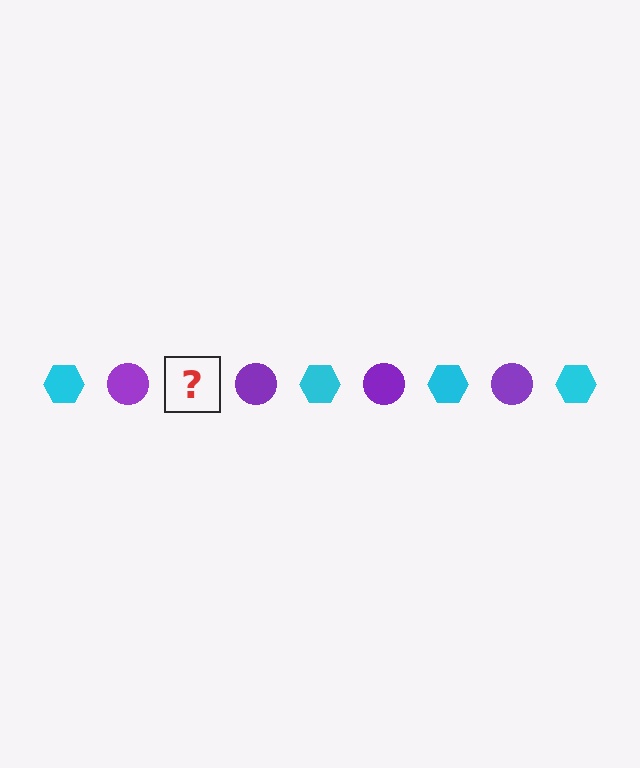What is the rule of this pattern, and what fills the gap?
The rule is that the pattern alternates between cyan hexagon and purple circle. The gap should be filled with a cyan hexagon.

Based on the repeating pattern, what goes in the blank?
The blank should be a cyan hexagon.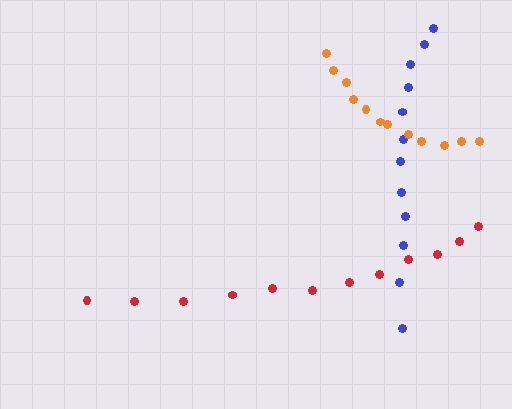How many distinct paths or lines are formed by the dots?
There are 3 distinct paths.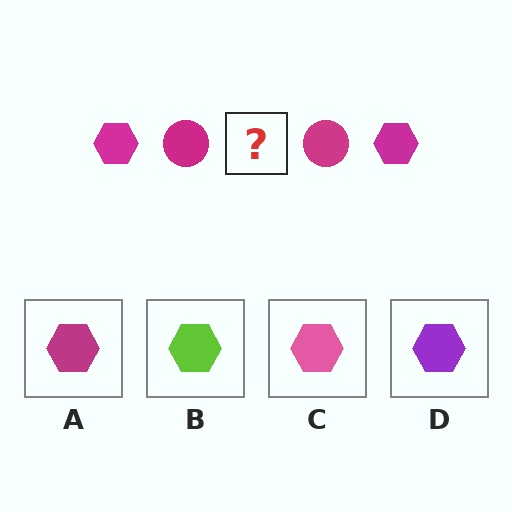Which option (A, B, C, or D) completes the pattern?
A.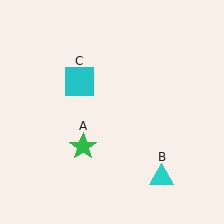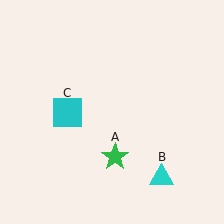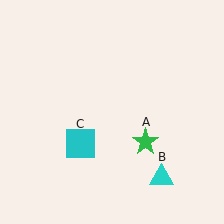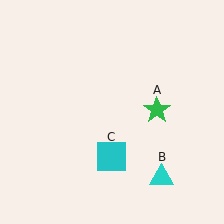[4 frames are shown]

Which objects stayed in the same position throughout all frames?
Cyan triangle (object B) remained stationary.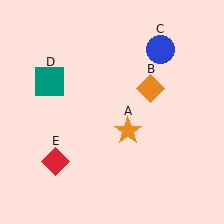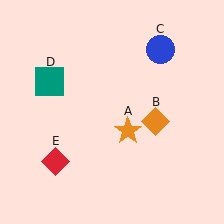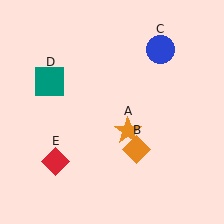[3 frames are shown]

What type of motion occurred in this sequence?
The orange diamond (object B) rotated clockwise around the center of the scene.